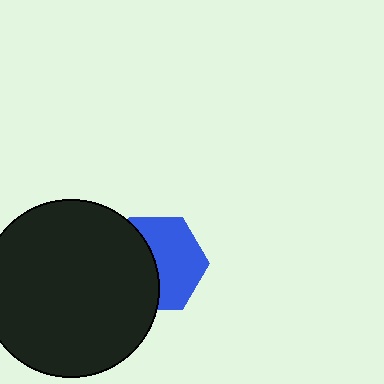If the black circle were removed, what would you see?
You would see the complete blue hexagon.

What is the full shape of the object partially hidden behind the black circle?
The partially hidden object is a blue hexagon.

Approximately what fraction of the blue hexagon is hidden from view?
Roughly 44% of the blue hexagon is hidden behind the black circle.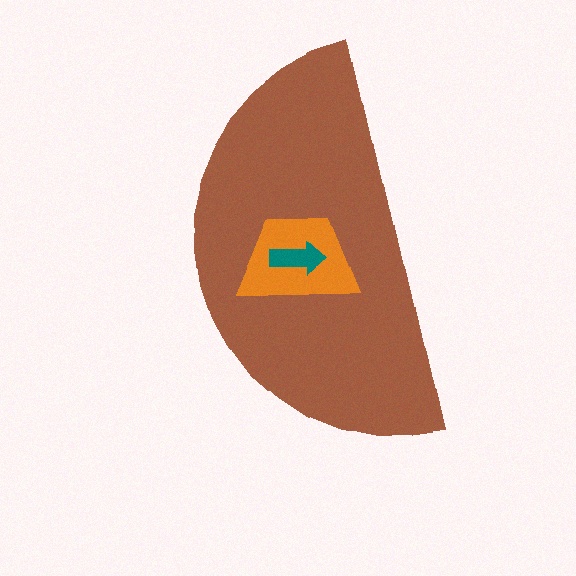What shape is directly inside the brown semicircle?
The orange trapezoid.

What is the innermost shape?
The teal arrow.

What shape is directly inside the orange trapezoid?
The teal arrow.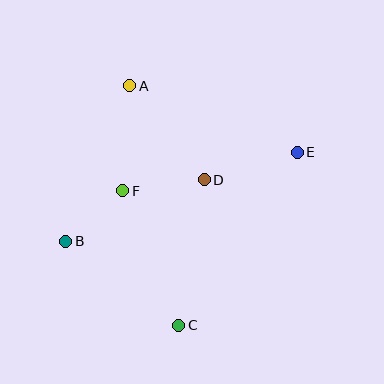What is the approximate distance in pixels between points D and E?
The distance between D and E is approximately 97 pixels.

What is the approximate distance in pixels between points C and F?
The distance between C and F is approximately 146 pixels.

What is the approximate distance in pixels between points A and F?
The distance between A and F is approximately 105 pixels.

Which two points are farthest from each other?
Points B and E are farthest from each other.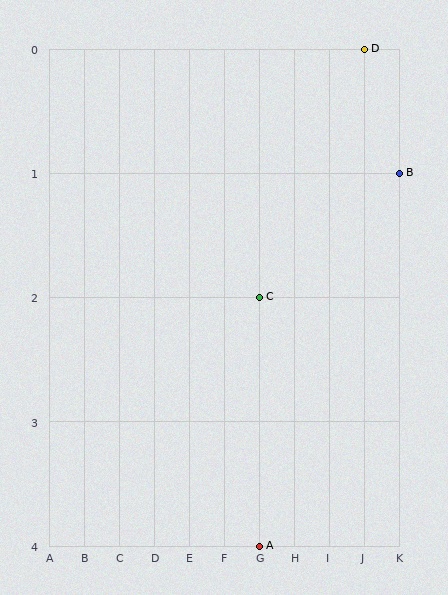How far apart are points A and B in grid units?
Points A and B are 4 columns and 3 rows apart (about 5.0 grid units diagonally).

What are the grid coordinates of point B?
Point B is at grid coordinates (K, 1).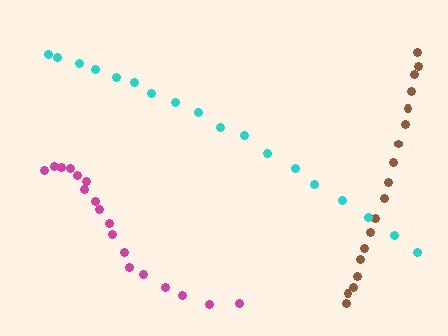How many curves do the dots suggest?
There are 3 distinct paths.